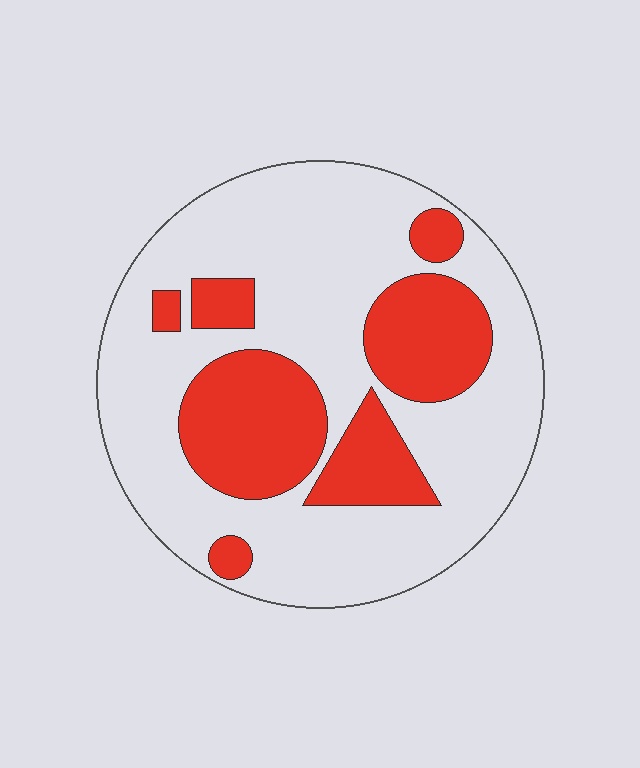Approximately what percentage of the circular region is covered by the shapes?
Approximately 30%.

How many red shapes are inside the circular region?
7.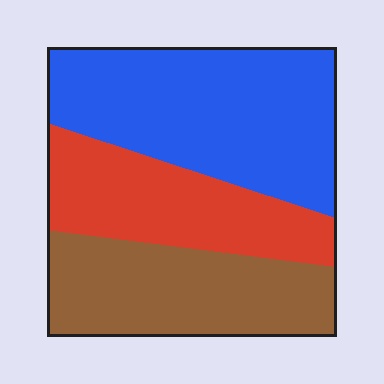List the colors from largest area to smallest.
From largest to smallest: blue, brown, red.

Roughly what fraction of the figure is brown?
Brown takes up about one third (1/3) of the figure.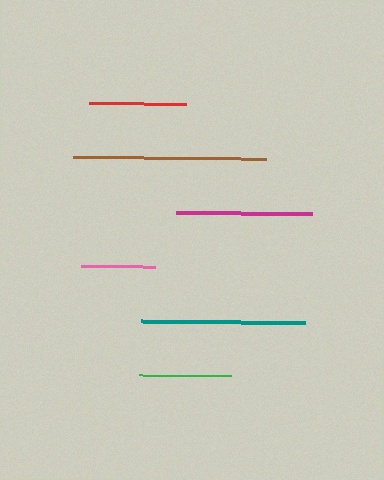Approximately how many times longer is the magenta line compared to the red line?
The magenta line is approximately 1.4 times the length of the red line.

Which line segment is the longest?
The brown line is the longest at approximately 193 pixels.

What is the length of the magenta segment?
The magenta segment is approximately 136 pixels long.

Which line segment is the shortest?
The pink line is the shortest at approximately 74 pixels.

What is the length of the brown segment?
The brown segment is approximately 193 pixels long.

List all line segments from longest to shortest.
From longest to shortest: brown, teal, magenta, red, green, pink.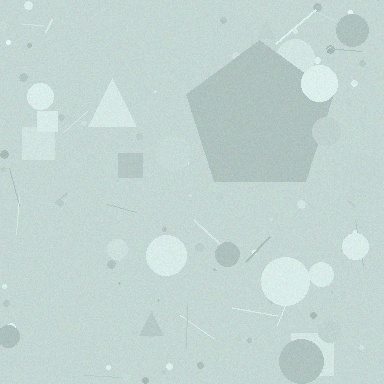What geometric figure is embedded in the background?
A pentagon is embedded in the background.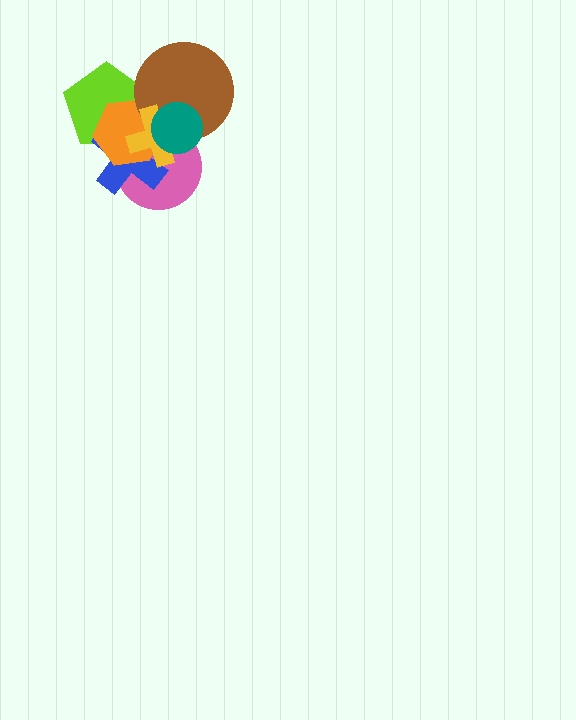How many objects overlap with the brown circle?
5 objects overlap with the brown circle.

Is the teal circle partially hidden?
No, no other shape covers it.